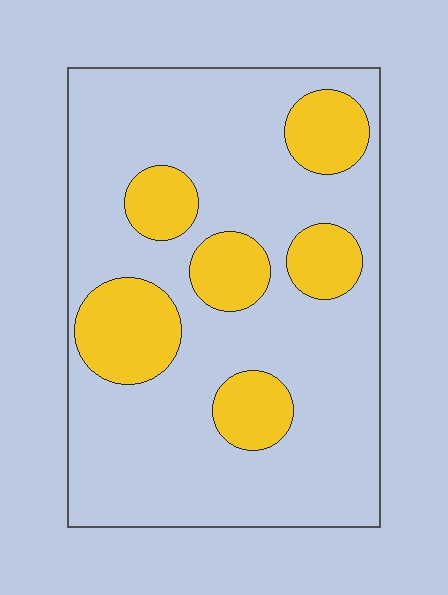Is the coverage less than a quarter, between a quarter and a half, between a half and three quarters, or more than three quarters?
Less than a quarter.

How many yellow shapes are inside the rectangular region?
6.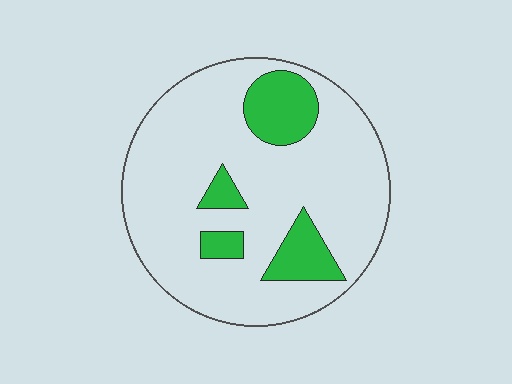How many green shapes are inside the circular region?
4.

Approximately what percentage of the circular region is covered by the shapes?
Approximately 20%.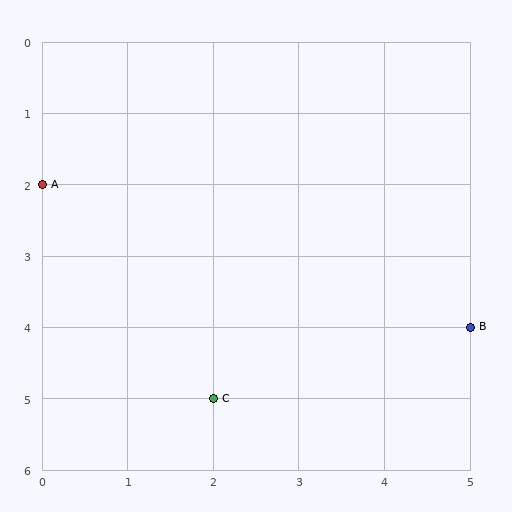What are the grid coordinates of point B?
Point B is at grid coordinates (5, 4).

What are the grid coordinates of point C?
Point C is at grid coordinates (2, 5).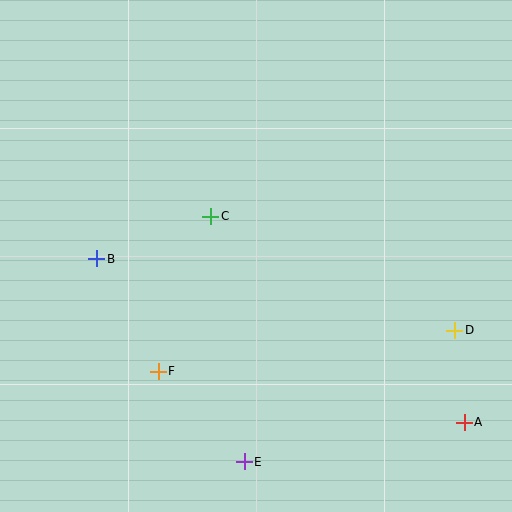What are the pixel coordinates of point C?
Point C is at (211, 216).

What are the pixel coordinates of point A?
Point A is at (464, 422).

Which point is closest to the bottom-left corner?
Point F is closest to the bottom-left corner.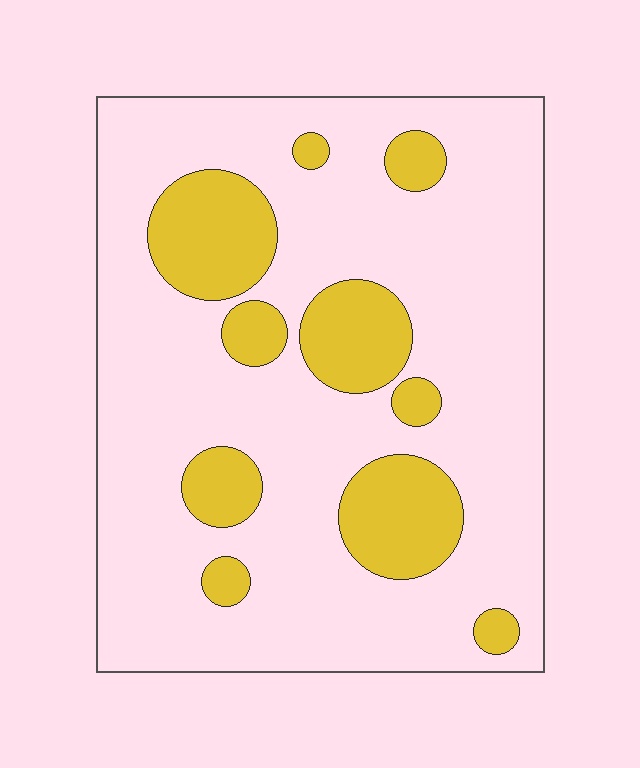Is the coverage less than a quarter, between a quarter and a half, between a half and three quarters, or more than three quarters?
Less than a quarter.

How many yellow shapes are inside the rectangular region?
10.